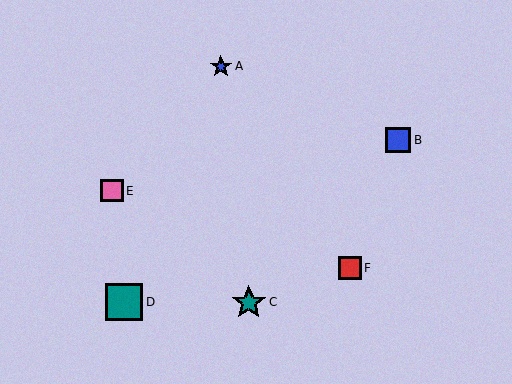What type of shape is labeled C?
Shape C is a teal star.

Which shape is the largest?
The teal square (labeled D) is the largest.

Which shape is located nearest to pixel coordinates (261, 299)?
The teal star (labeled C) at (249, 302) is nearest to that location.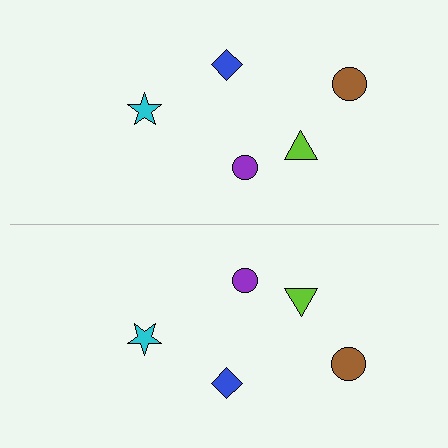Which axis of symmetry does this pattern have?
The pattern has a horizontal axis of symmetry running through the center of the image.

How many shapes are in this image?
There are 10 shapes in this image.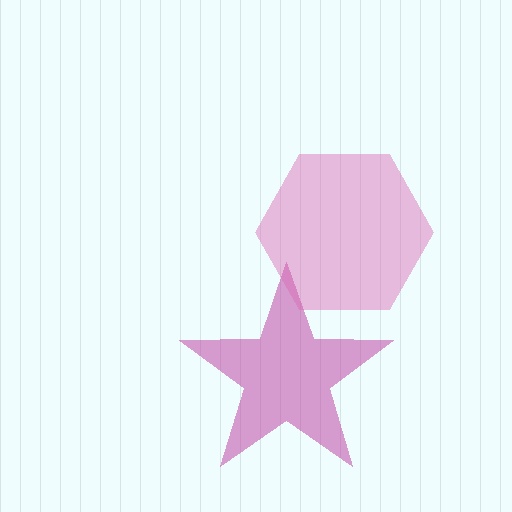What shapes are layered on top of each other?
The layered shapes are: a magenta star, a pink hexagon.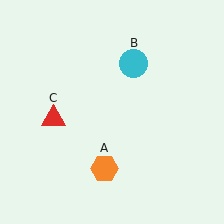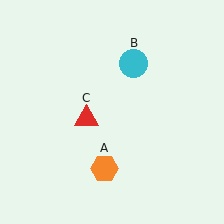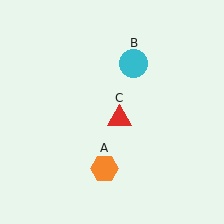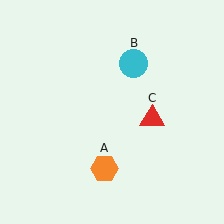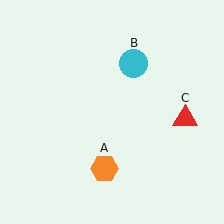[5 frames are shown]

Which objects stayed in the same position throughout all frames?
Orange hexagon (object A) and cyan circle (object B) remained stationary.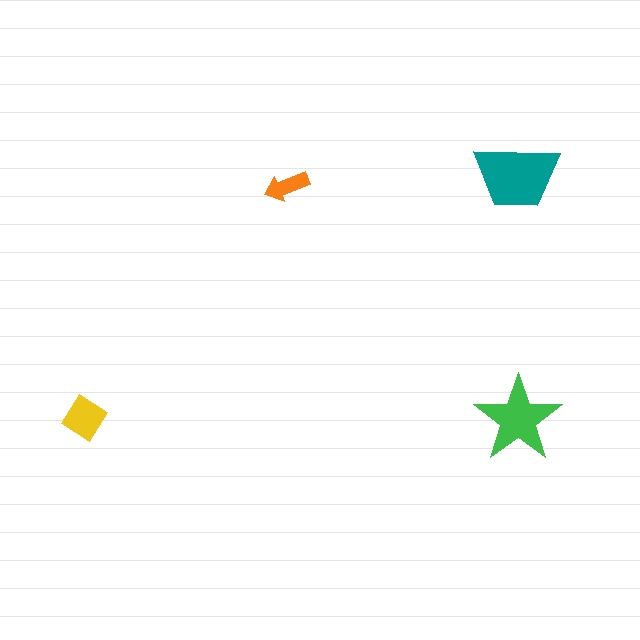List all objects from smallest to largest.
The orange arrow, the yellow diamond, the green star, the teal trapezoid.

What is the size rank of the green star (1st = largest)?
2nd.